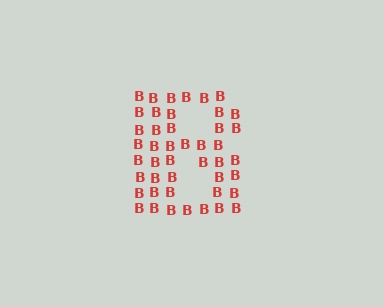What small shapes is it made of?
It is made of small letter B's.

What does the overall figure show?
The overall figure shows the letter B.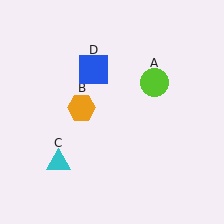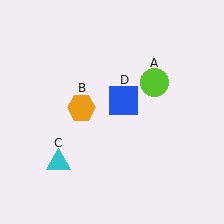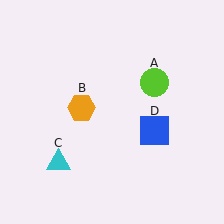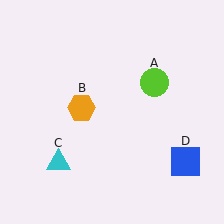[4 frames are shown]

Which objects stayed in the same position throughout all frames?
Lime circle (object A) and orange hexagon (object B) and cyan triangle (object C) remained stationary.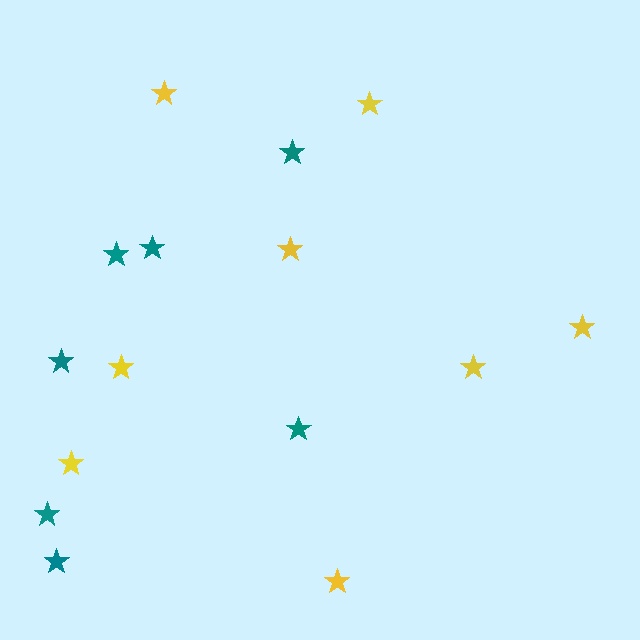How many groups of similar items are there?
There are 2 groups: one group of teal stars (7) and one group of yellow stars (8).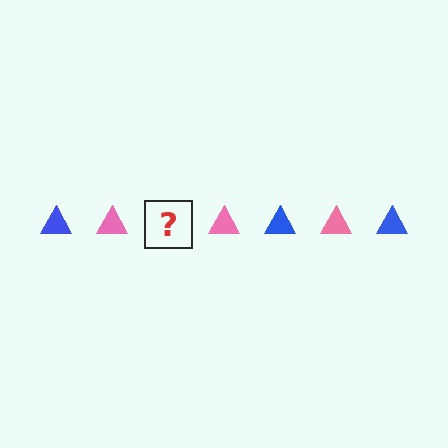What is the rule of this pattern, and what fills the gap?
The rule is that the pattern cycles through blue, pink triangles. The gap should be filled with a blue triangle.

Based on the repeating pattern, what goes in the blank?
The blank should be a blue triangle.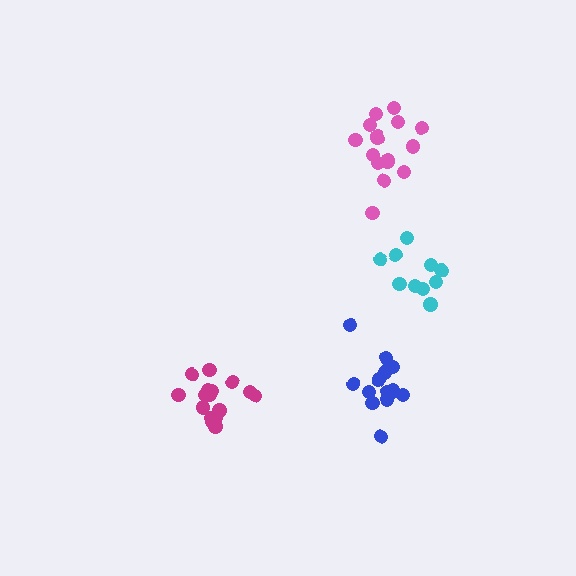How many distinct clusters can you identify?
There are 4 distinct clusters.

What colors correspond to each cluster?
The clusters are colored: pink, cyan, magenta, blue.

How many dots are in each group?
Group 1: 16 dots, Group 2: 10 dots, Group 3: 16 dots, Group 4: 15 dots (57 total).